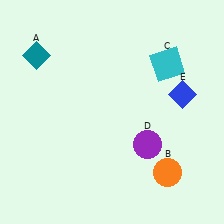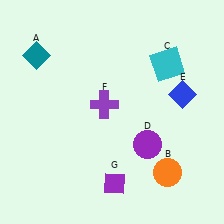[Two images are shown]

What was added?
A purple cross (F), a purple diamond (G) were added in Image 2.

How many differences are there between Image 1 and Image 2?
There are 2 differences between the two images.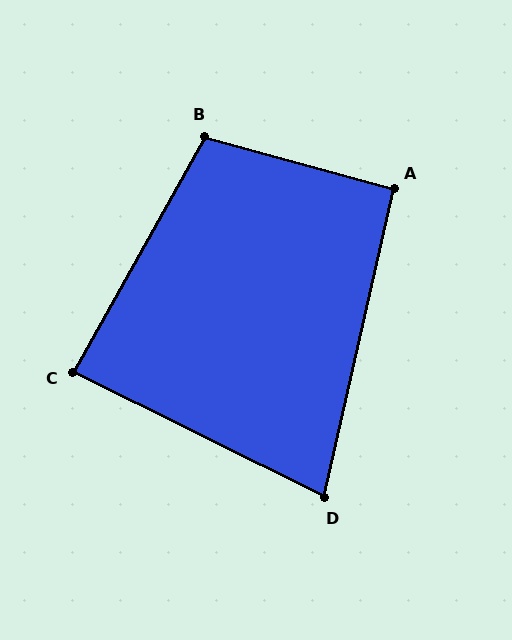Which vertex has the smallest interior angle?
D, at approximately 76 degrees.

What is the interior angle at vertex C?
Approximately 87 degrees (approximately right).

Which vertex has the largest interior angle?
B, at approximately 104 degrees.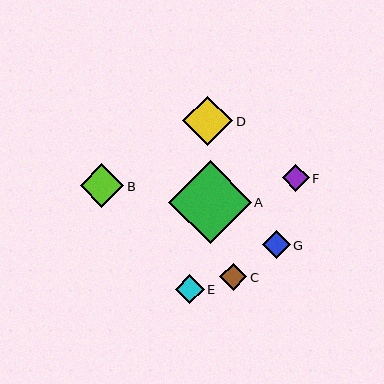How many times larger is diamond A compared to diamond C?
Diamond A is approximately 3.0 times the size of diamond C.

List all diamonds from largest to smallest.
From largest to smallest: A, D, B, E, G, C, F.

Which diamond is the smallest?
Diamond F is the smallest with a size of approximately 27 pixels.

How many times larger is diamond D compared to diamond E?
Diamond D is approximately 1.7 times the size of diamond E.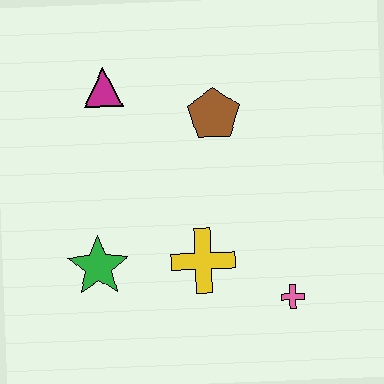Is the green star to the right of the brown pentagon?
No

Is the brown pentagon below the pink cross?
No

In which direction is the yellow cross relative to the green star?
The yellow cross is to the right of the green star.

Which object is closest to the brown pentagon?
The magenta triangle is closest to the brown pentagon.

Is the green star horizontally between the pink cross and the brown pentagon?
No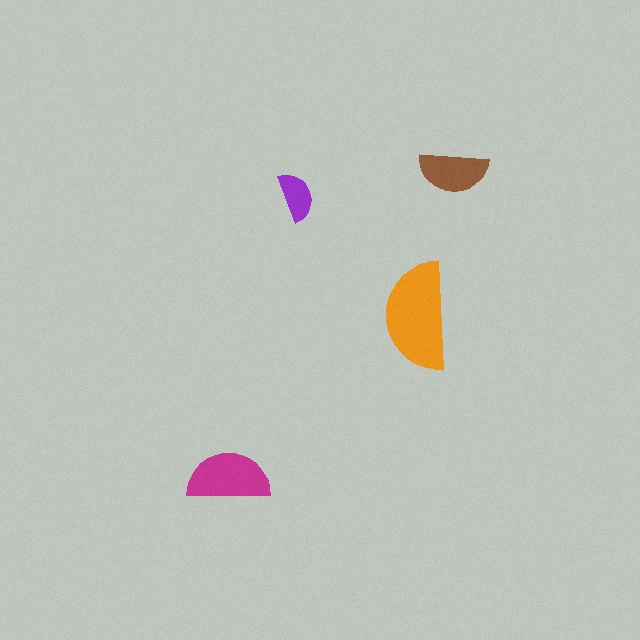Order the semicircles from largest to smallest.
the orange one, the magenta one, the brown one, the purple one.